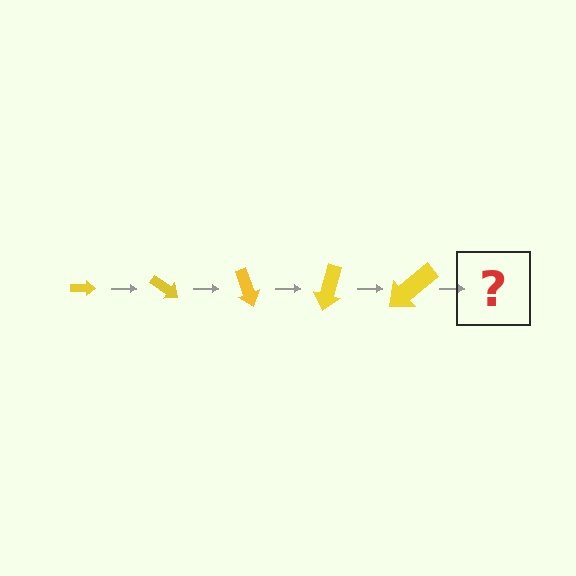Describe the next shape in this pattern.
It should be an arrow, larger than the previous one and rotated 175 degrees from the start.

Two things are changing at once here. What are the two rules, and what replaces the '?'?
The two rules are that the arrow grows larger each step and it rotates 35 degrees each step. The '?' should be an arrow, larger than the previous one and rotated 175 degrees from the start.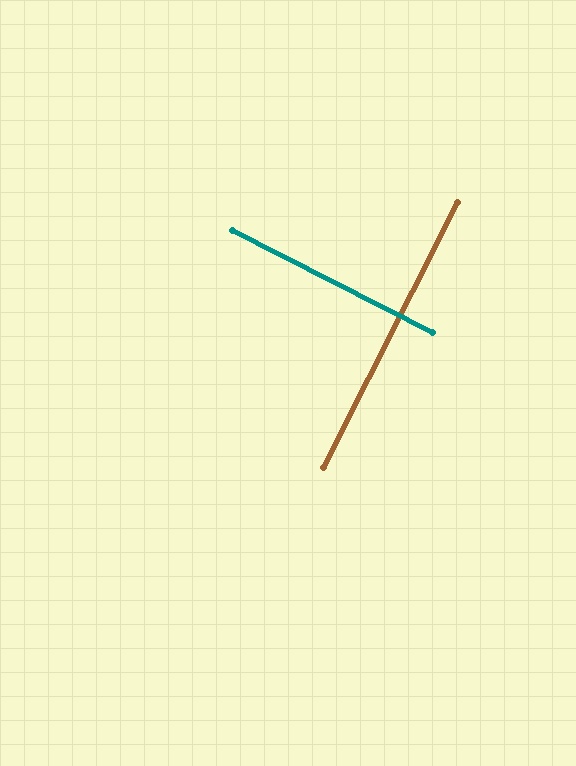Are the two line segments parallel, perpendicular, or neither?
Perpendicular — they meet at approximately 90°.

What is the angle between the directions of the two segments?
Approximately 90 degrees.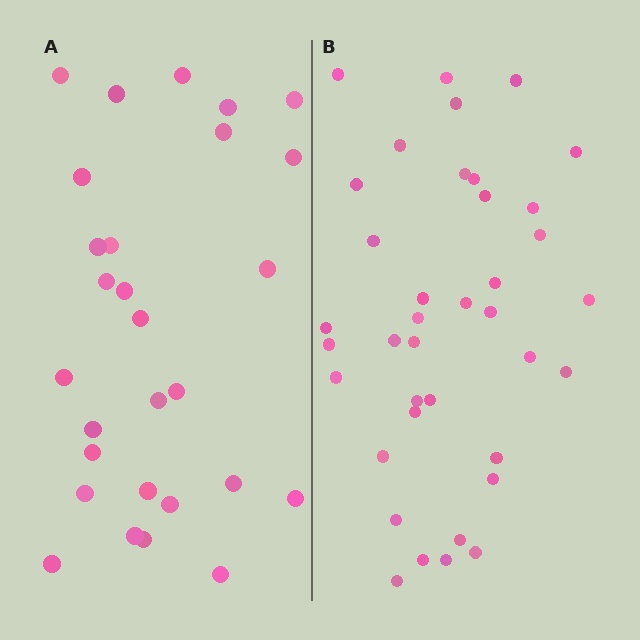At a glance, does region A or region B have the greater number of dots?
Region B (the right region) has more dots.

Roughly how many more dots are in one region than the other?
Region B has roughly 10 or so more dots than region A.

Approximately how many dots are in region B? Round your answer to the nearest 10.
About 40 dots. (The exact count is 38, which rounds to 40.)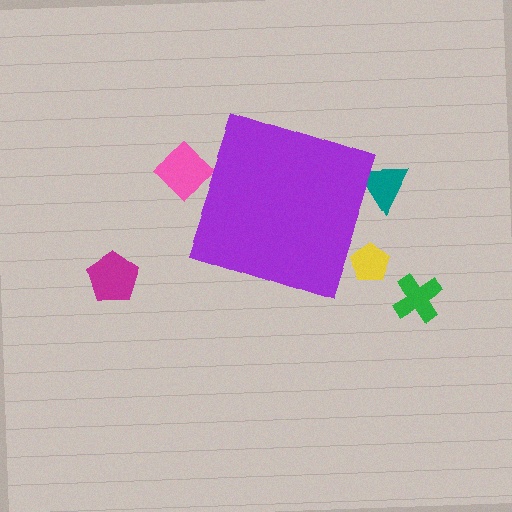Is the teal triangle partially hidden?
Yes, the teal triangle is partially hidden behind the purple diamond.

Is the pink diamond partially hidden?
Yes, the pink diamond is partially hidden behind the purple diamond.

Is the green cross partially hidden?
No, the green cross is fully visible.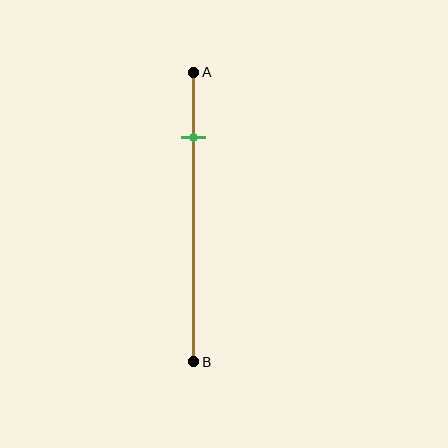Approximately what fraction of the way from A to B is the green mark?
The green mark is approximately 25% of the way from A to B.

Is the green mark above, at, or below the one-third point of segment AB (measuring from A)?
The green mark is above the one-third point of segment AB.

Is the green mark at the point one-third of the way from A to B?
No, the mark is at about 25% from A, not at the 33% one-third point.